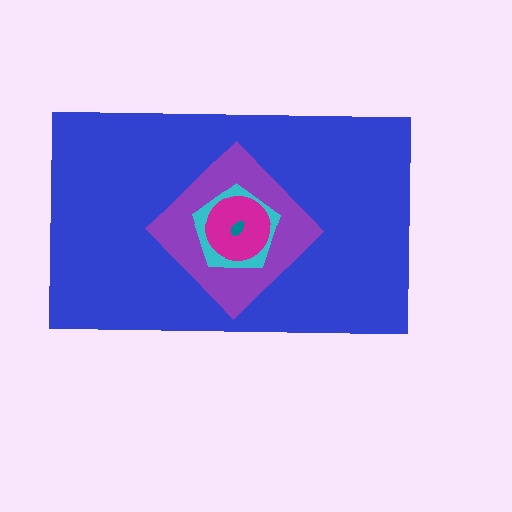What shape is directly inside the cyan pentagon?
The magenta circle.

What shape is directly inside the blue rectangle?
The purple diamond.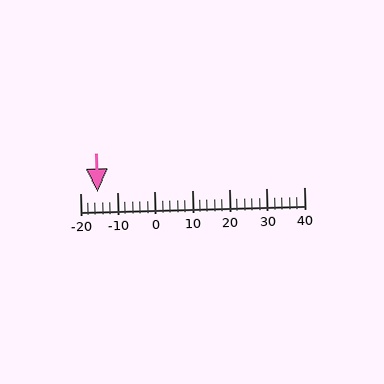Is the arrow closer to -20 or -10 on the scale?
The arrow is closer to -20.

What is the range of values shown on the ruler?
The ruler shows values from -20 to 40.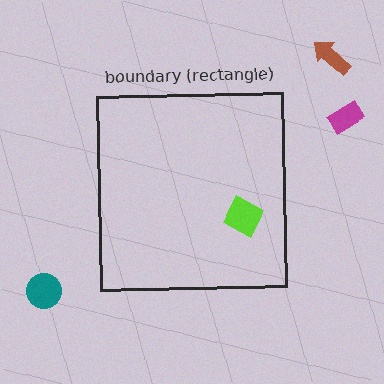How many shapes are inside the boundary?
1 inside, 3 outside.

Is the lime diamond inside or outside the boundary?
Inside.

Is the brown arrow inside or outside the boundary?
Outside.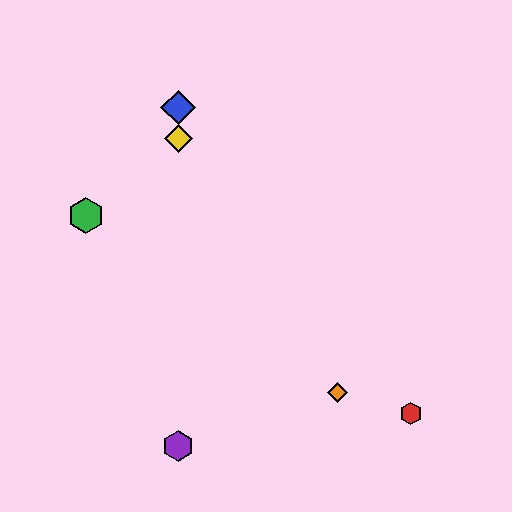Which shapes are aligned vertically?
The blue diamond, the yellow diamond, the purple hexagon are aligned vertically.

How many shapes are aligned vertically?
3 shapes (the blue diamond, the yellow diamond, the purple hexagon) are aligned vertically.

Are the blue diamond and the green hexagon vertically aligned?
No, the blue diamond is at x≈178 and the green hexagon is at x≈86.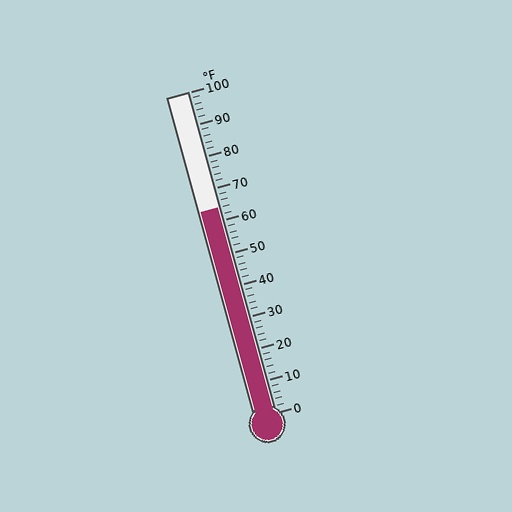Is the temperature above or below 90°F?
The temperature is below 90°F.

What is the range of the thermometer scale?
The thermometer scale ranges from 0°F to 100°F.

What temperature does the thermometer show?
The thermometer shows approximately 64°F.